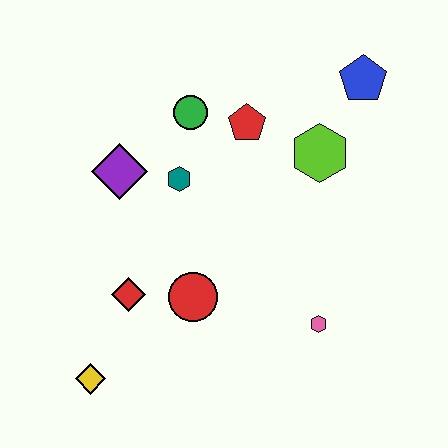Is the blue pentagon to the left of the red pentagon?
No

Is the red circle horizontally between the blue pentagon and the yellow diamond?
Yes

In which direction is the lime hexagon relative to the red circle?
The lime hexagon is above the red circle.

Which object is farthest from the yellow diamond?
The blue pentagon is farthest from the yellow diamond.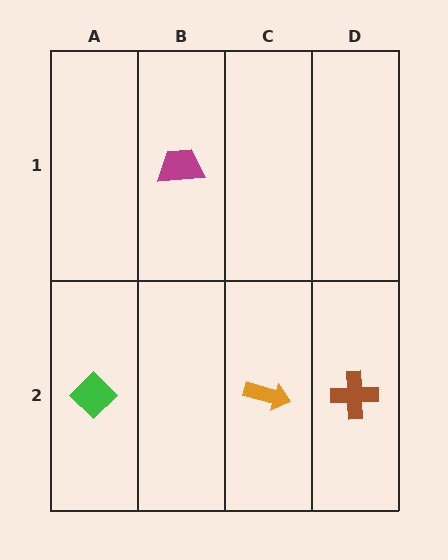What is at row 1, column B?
A magenta trapezoid.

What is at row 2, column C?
An orange arrow.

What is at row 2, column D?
A brown cross.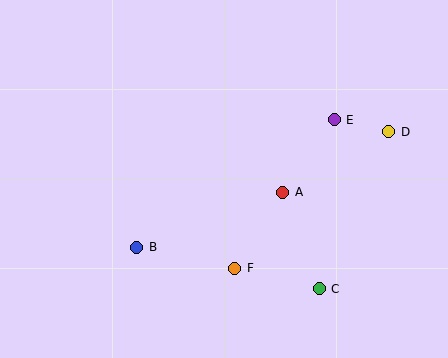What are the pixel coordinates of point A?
Point A is at (283, 192).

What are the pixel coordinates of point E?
Point E is at (334, 120).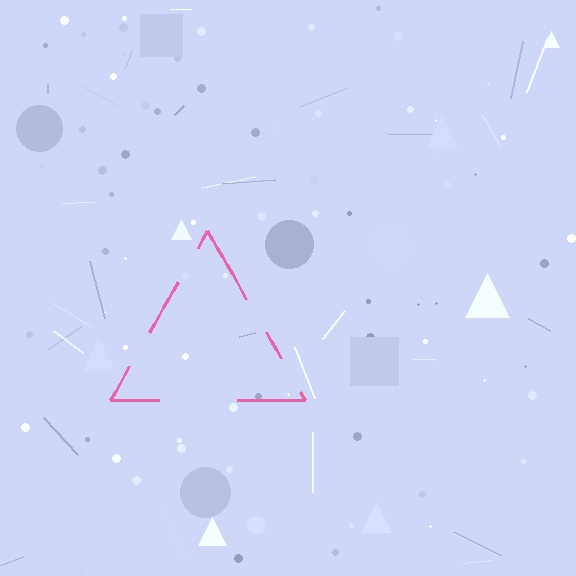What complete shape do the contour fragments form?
The contour fragments form a triangle.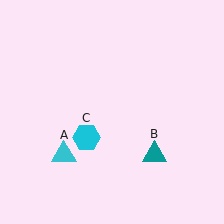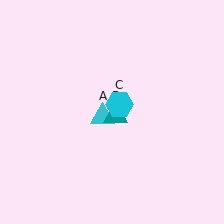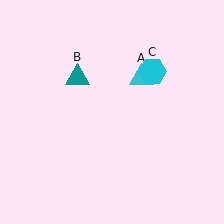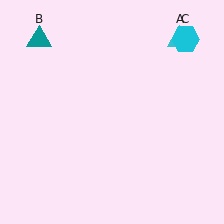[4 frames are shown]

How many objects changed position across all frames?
3 objects changed position: cyan triangle (object A), teal triangle (object B), cyan hexagon (object C).